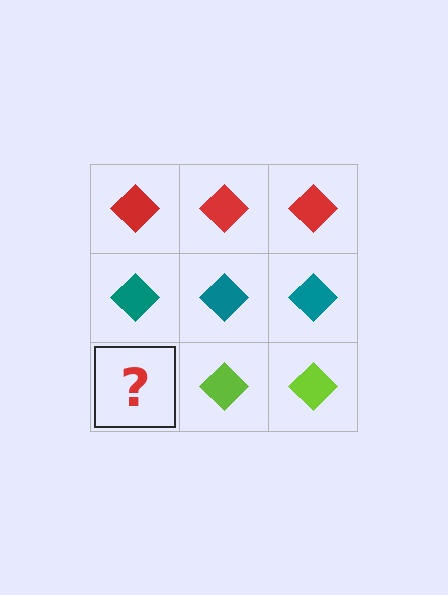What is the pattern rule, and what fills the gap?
The rule is that each row has a consistent color. The gap should be filled with a lime diamond.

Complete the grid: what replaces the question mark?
The question mark should be replaced with a lime diamond.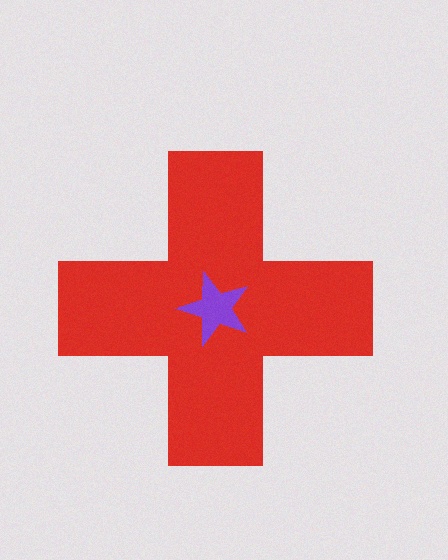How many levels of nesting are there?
2.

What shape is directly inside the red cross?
The purple star.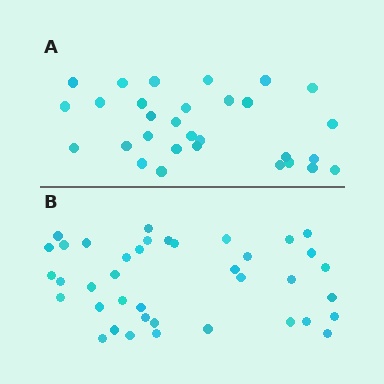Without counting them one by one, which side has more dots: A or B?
Region B (the bottom region) has more dots.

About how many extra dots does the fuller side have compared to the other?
Region B has roughly 8 or so more dots than region A.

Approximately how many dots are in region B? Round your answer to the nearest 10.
About 40 dots. (The exact count is 39, which rounds to 40.)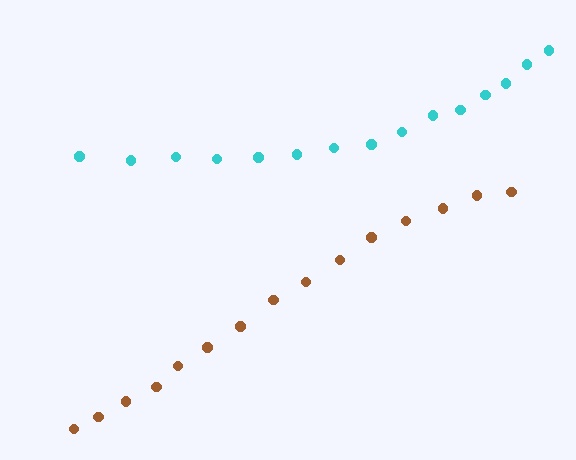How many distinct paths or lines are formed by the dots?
There are 2 distinct paths.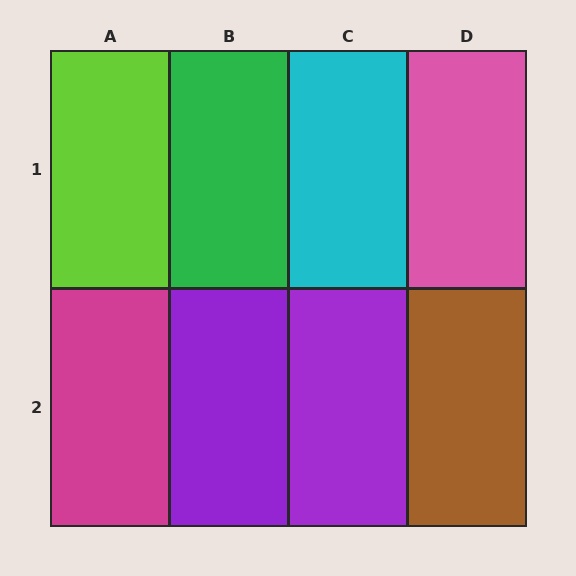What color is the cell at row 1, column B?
Green.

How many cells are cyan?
1 cell is cyan.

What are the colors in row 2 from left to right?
Magenta, purple, purple, brown.